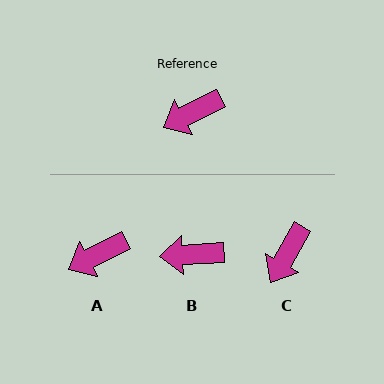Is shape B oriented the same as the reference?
No, it is off by about 23 degrees.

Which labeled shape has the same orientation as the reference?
A.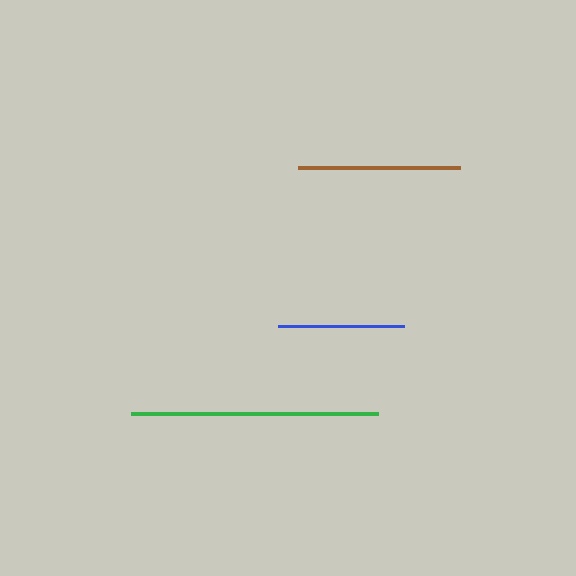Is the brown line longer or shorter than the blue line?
The brown line is longer than the blue line.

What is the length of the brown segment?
The brown segment is approximately 162 pixels long.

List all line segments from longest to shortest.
From longest to shortest: green, brown, blue.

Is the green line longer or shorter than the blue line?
The green line is longer than the blue line.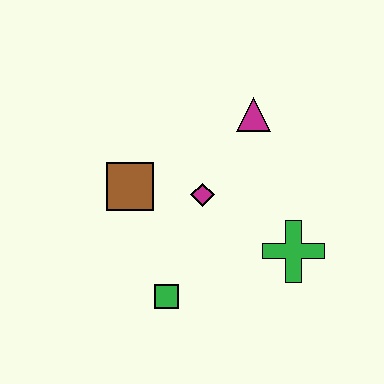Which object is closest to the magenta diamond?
The brown square is closest to the magenta diamond.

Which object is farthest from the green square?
The magenta triangle is farthest from the green square.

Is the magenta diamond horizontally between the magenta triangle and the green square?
Yes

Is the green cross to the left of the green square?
No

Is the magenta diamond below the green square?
No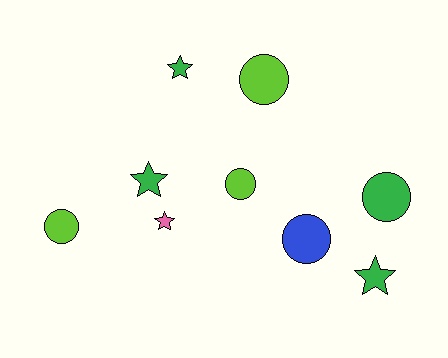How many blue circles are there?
There is 1 blue circle.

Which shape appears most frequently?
Circle, with 5 objects.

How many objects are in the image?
There are 9 objects.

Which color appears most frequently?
Green, with 4 objects.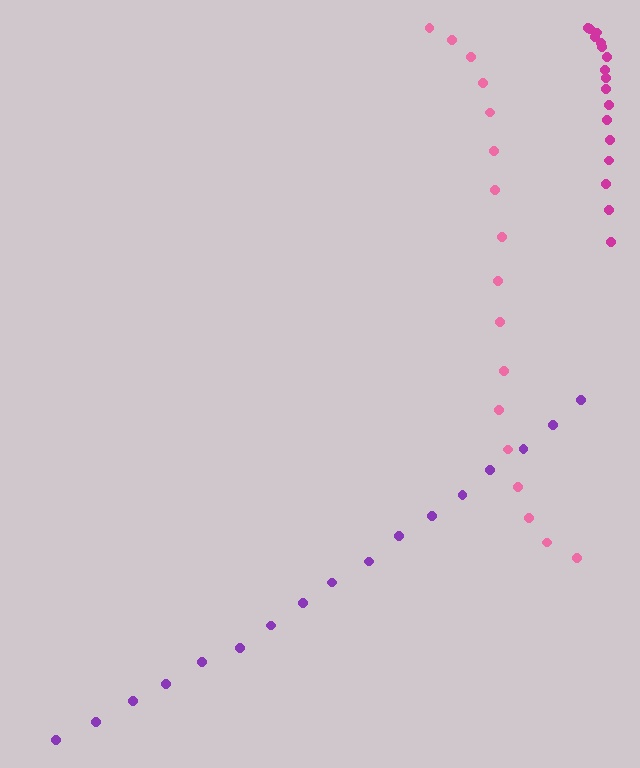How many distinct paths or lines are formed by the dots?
There are 3 distinct paths.